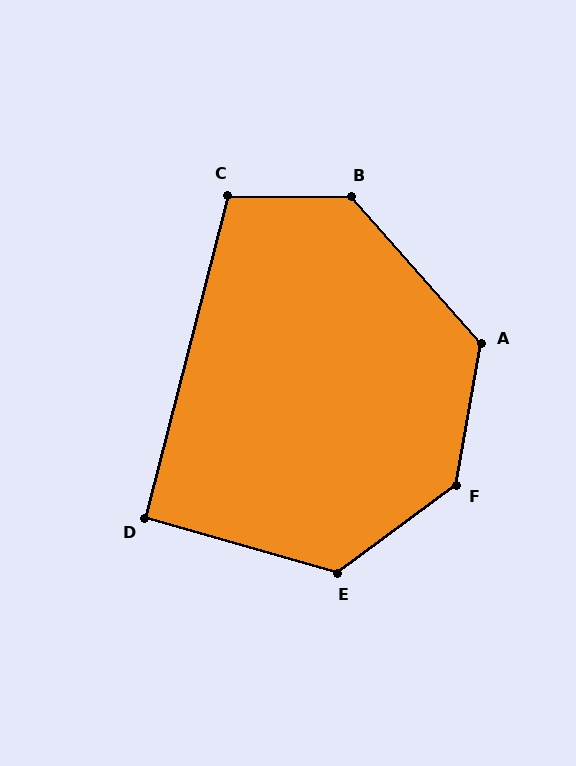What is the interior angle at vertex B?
Approximately 132 degrees (obtuse).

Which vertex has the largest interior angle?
F, at approximately 137 degrees.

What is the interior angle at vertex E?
Approximately 127 degrees (obtuse).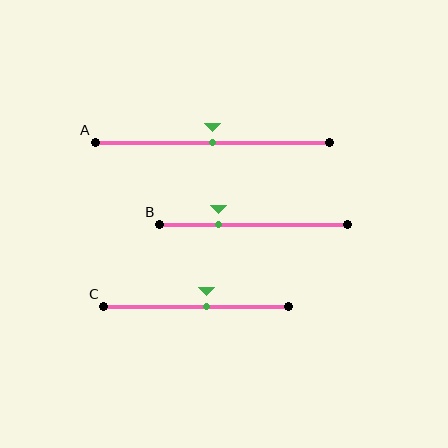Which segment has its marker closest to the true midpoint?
Segment A has its marker closest to the true midpoint.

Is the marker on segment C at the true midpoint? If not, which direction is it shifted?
No, the marker on segment C is shifted to the right by about 5% of the segment length.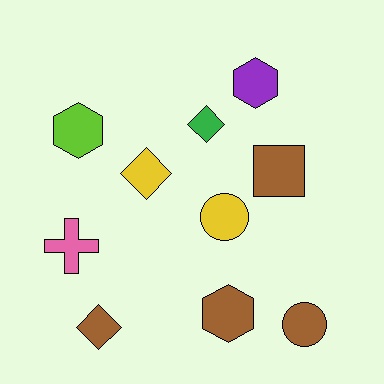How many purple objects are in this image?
There is 1 purple object.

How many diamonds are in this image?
There are 3 diamonds.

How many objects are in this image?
There are 10 objects.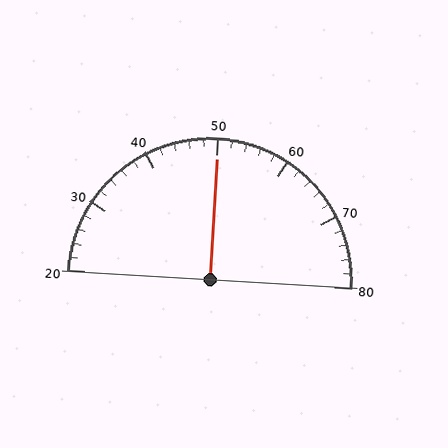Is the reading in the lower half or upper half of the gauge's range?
The reading is in the upper half of the range (20 to 80).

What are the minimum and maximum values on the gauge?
The gauge ranges from 20 to 80.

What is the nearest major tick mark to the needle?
The nearest major tick mark is 50.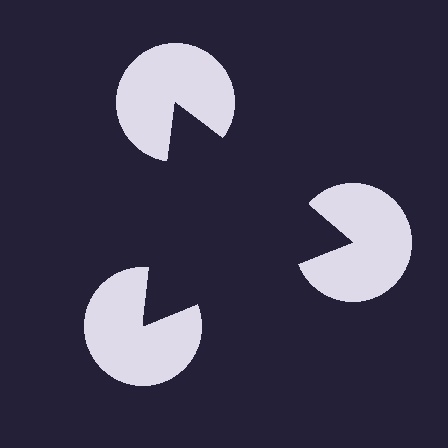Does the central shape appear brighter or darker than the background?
It typically appears slightly darker than the background, even though no actual brightness change is drawn.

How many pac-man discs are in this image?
There are 3 — one at each vertex of the illusory triangle.